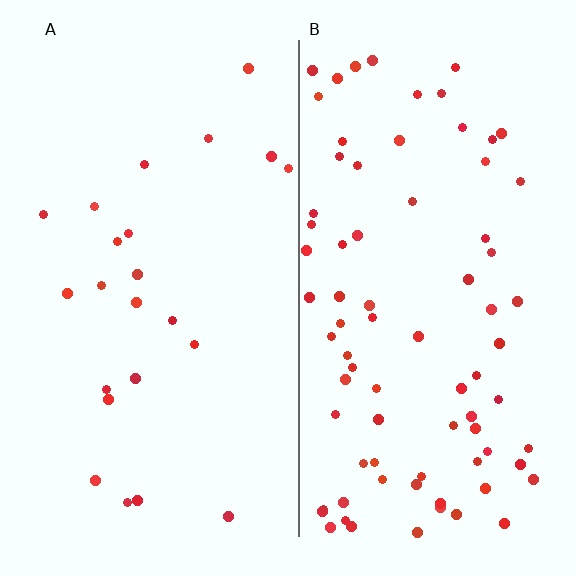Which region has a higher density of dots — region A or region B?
B (the right).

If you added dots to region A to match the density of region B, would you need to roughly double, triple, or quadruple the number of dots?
Approximately triple.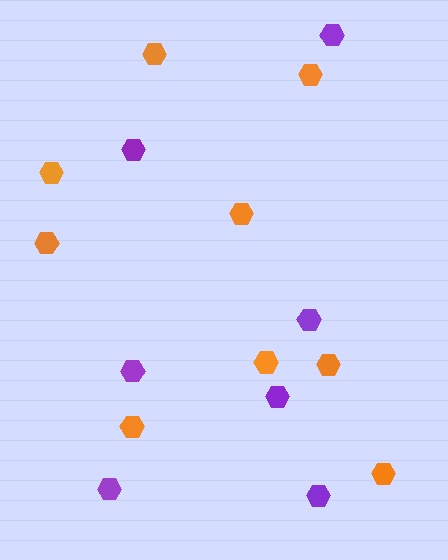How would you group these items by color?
There are 2 groups: one group of purple hexagons (7) and one group of orange hexagons (9).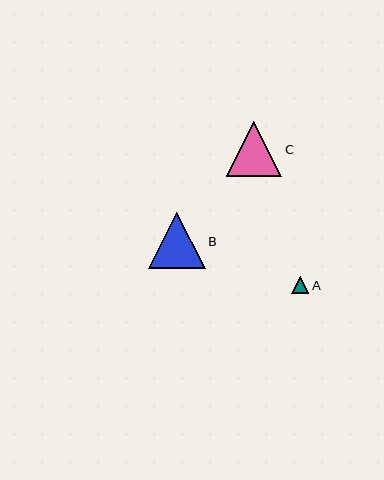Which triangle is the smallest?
Triangle A is the smallest with a size of approximately 17 pixels.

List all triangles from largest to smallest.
From largest to smallest: B, C, A.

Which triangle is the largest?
Triangle B is the largest with a size of approximately 56 pixels.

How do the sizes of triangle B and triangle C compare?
Triangle B and triangle C are approximately the same size.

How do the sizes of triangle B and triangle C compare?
Triangle B and triangle C are approximately the same size.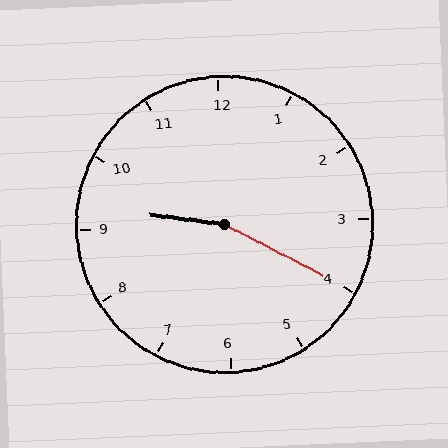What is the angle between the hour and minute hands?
Approximately 160 degrees.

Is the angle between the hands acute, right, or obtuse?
It is obtuse.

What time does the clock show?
9:20.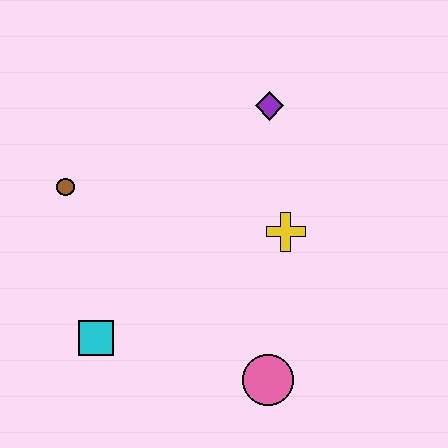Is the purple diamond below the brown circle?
No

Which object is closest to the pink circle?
The yellow cross is closest to the pink circle.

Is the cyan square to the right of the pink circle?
No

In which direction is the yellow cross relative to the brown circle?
The yellow cross is to the right of the brown circle.